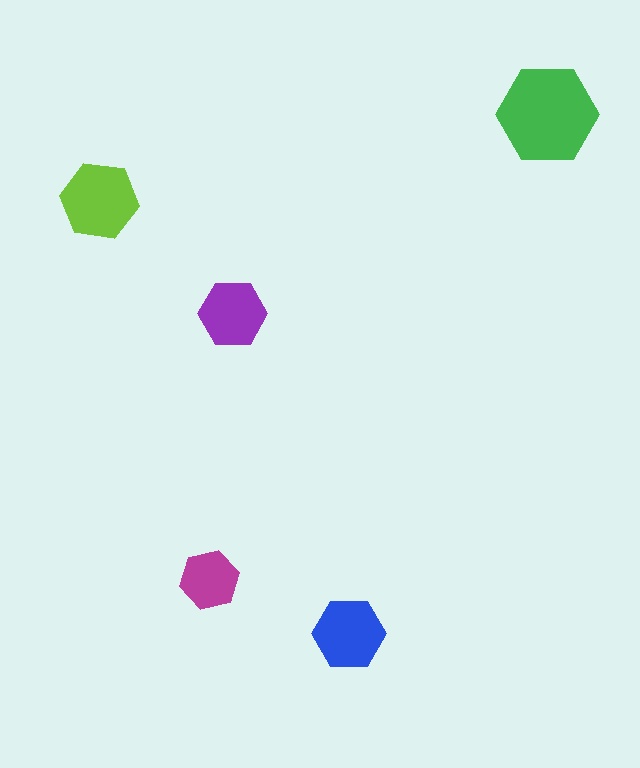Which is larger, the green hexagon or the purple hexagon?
The green one.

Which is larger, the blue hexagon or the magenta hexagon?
The blue one.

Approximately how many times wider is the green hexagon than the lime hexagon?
About 1.5 times wider.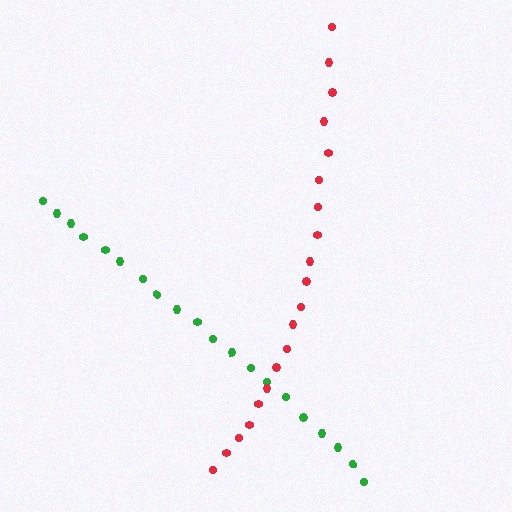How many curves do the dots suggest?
There are 2 distinct paths.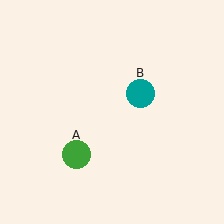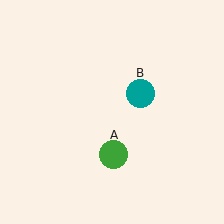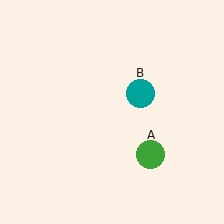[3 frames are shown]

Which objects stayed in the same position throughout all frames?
Teal circle (object B) remained stationary.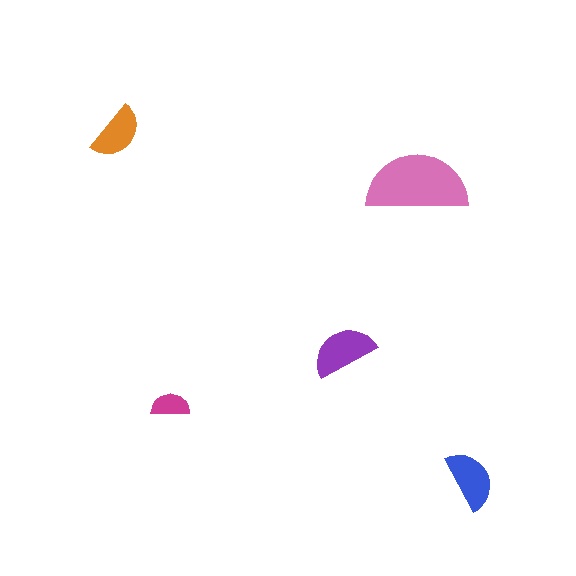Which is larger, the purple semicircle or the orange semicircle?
The purple one.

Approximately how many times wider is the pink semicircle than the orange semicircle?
About 2 times wider.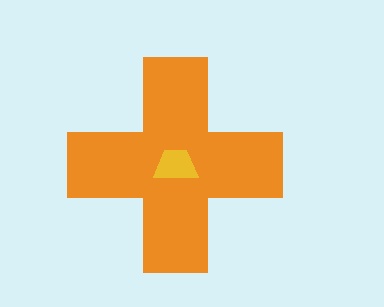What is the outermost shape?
The orange cross.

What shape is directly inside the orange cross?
The yellow trapezoid.